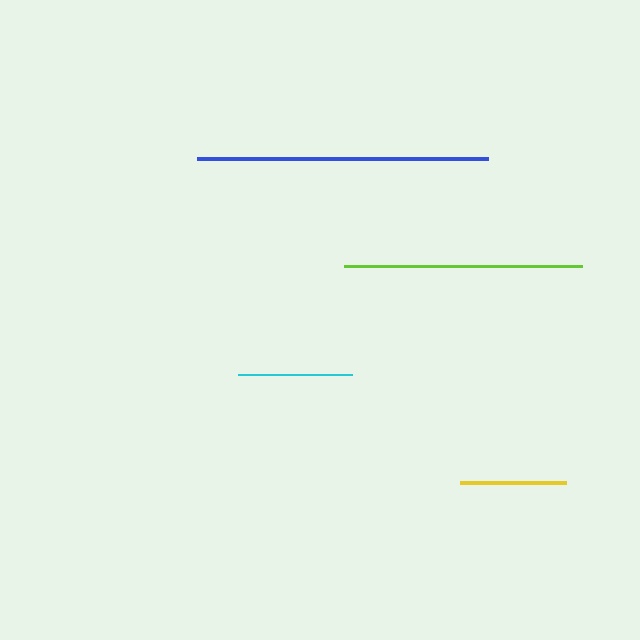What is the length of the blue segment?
The blue segment is approximately 291 pixels long.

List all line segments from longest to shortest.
From longest to shortest: blue, lime, cyan, yellow.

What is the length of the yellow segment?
The yellow segment is approximately 106 pixels long.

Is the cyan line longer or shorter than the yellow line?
The cyan line is longer than the yellow line.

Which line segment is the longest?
The blue line is the longest at approximately 291 pixels.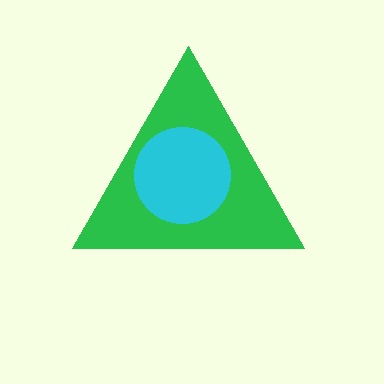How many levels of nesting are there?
2.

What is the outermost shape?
The green triangle.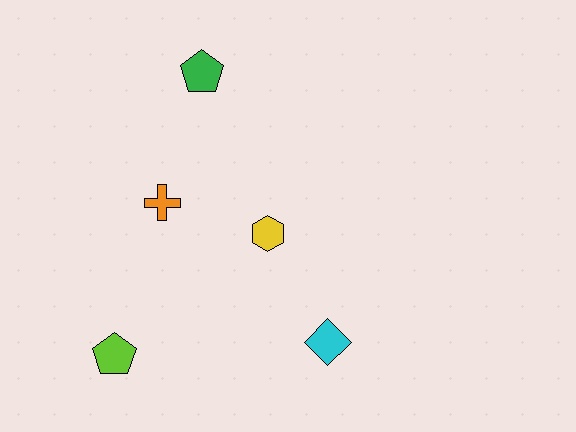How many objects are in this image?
There are 5 objects.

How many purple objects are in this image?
There are no purple objects.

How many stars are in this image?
There are no stars.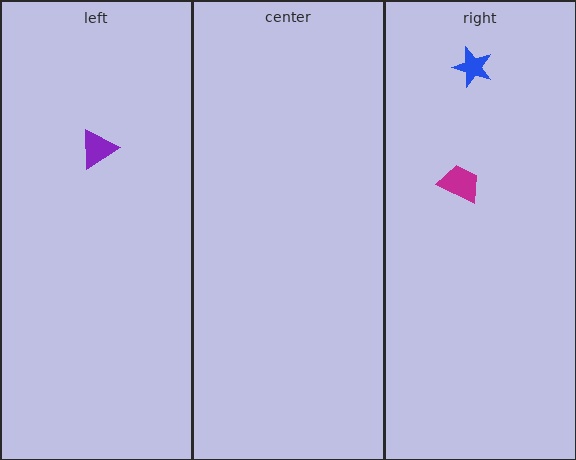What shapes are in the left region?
The purple triangle.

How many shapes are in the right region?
2.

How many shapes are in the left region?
1.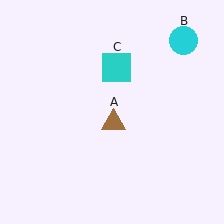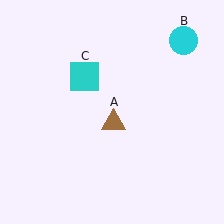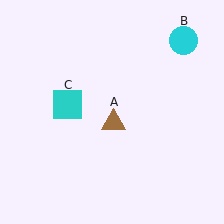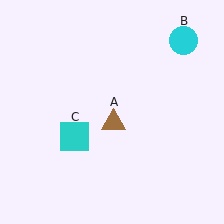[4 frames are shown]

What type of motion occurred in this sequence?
The cyan square (object C) rotated counterclockwise around the center of the scene.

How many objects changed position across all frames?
1 object changed position: cyan square (object C).